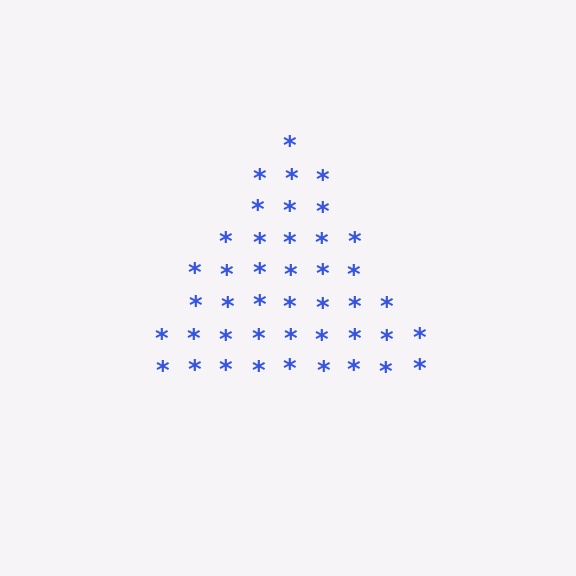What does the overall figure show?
The overall figure shows a triangle.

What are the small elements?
The small elements are asterisks.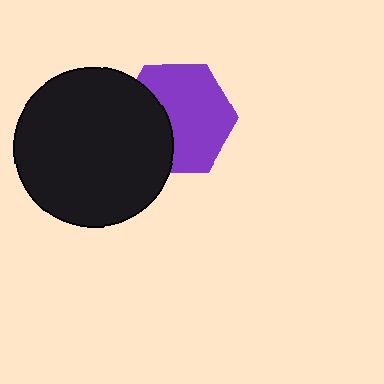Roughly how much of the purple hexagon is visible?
About half of it is visible (roughly 65%).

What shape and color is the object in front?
The object in front is a black circle.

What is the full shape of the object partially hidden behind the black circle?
The partially hidden object is a purple hexagon.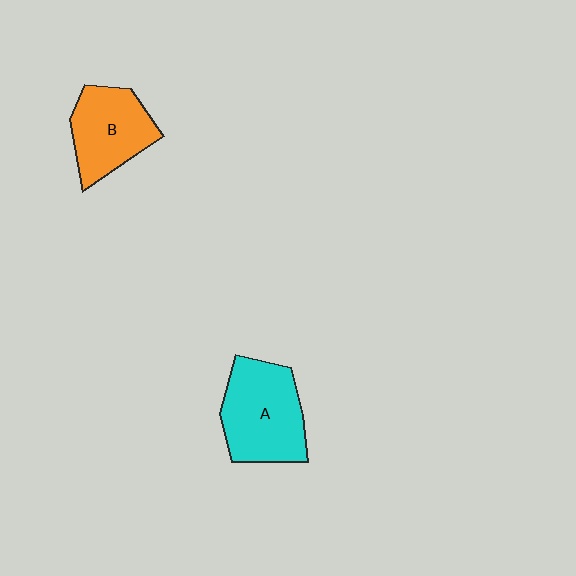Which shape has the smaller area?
Shape B (orange).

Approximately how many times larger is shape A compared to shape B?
Approximately 1.2 times.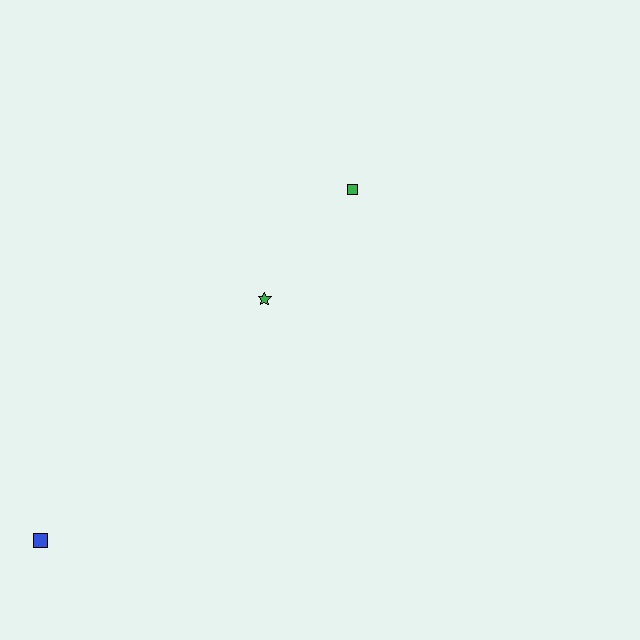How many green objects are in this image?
There are 2 green objects.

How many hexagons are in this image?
There are no hexagons.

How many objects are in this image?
There are 3 objects.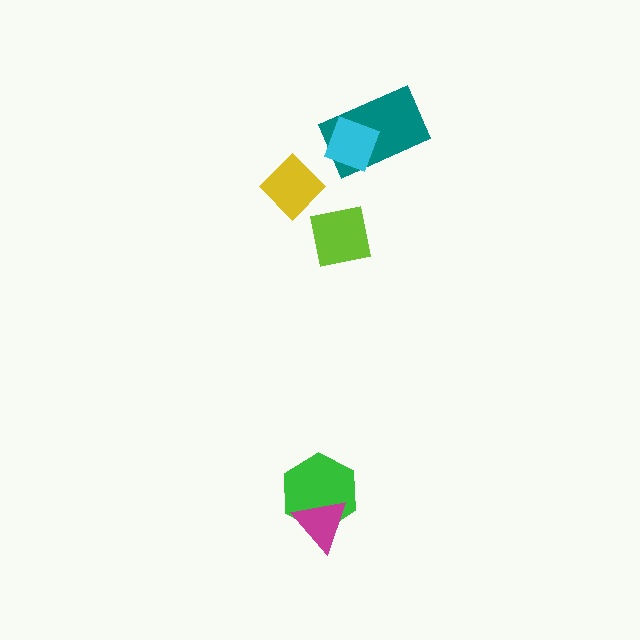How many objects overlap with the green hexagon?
1 object overlaps with the green hexagon.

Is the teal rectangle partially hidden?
Yes, it is partially covered by another shape.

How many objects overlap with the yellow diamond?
0 objects overlap with the yellow diamond.